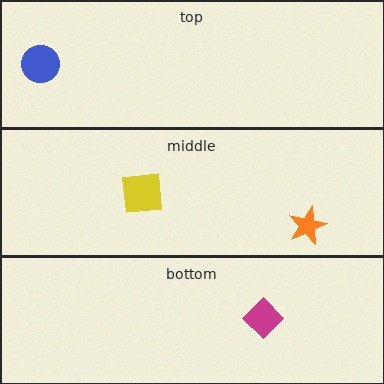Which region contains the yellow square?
The middle region.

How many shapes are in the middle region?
2.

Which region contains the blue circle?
The top region.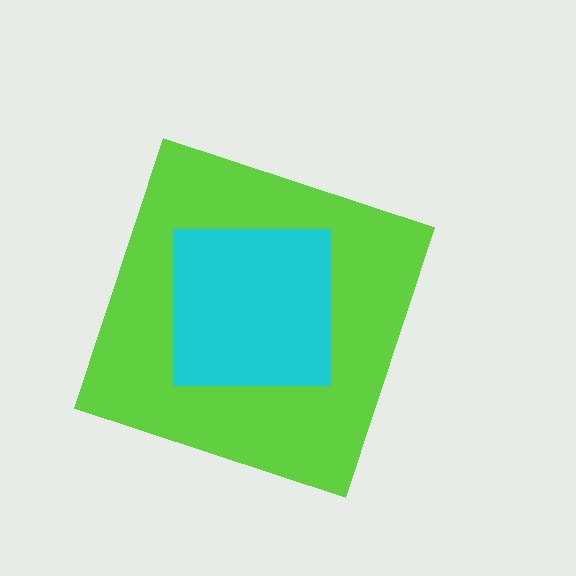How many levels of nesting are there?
2.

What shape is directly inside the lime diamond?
The cyan square.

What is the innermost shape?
The cyan square.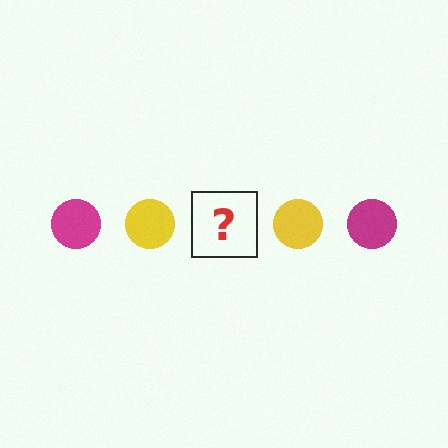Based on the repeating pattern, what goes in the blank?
The blank should be a magenta circle.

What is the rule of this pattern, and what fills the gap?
The rule is that the pattern cycles through magenta, yellow circles. The gap should be filled with a magenta circle.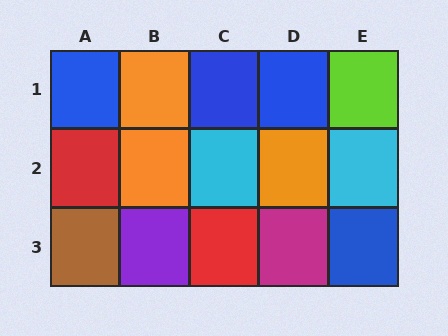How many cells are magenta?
1 cell is magenta.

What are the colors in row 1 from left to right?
Blue, orange, blue, blue, lime.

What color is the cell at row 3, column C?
Red.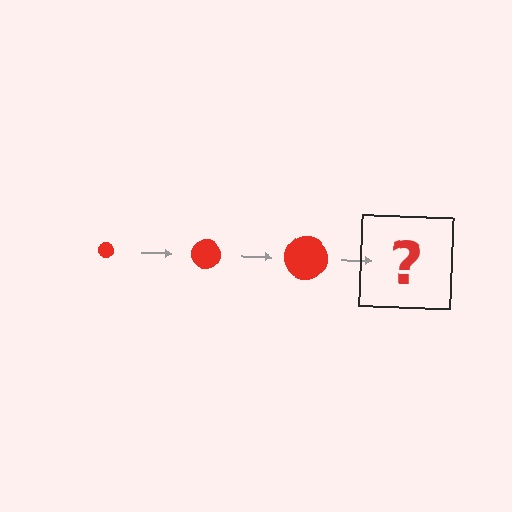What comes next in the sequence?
The next element should be a red circle, larger than the previous one.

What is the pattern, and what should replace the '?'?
The pattern is that the circle gets progressively larger each step. The '?' should be a red circle, larger than the previous one.